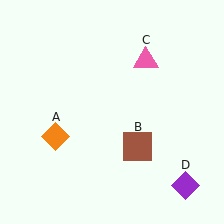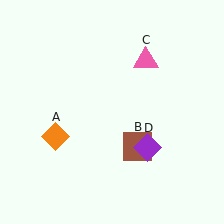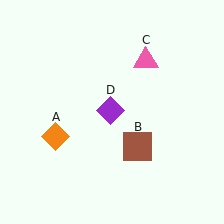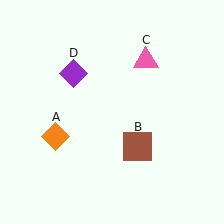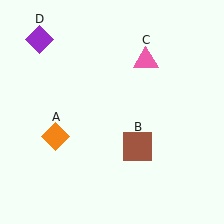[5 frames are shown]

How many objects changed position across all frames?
1 object changed position: purple diamond (object D).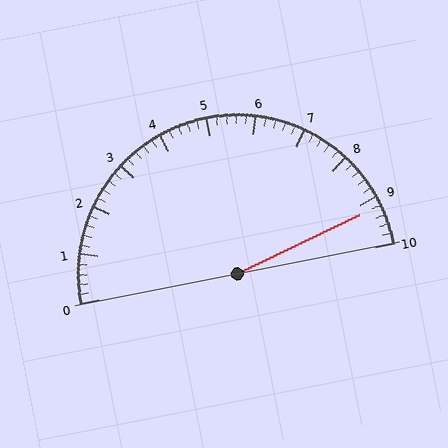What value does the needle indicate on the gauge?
The needle indicates approximately 9.2.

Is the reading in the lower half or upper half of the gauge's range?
The reading is in the upper half of the range (0 to 10).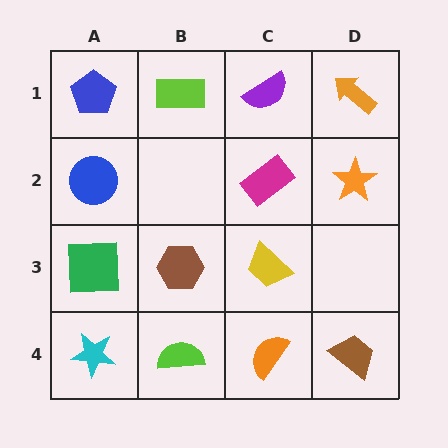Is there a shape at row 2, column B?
No, that cell is empty.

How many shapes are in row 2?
3 shapes.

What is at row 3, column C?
A yellow trapezoid.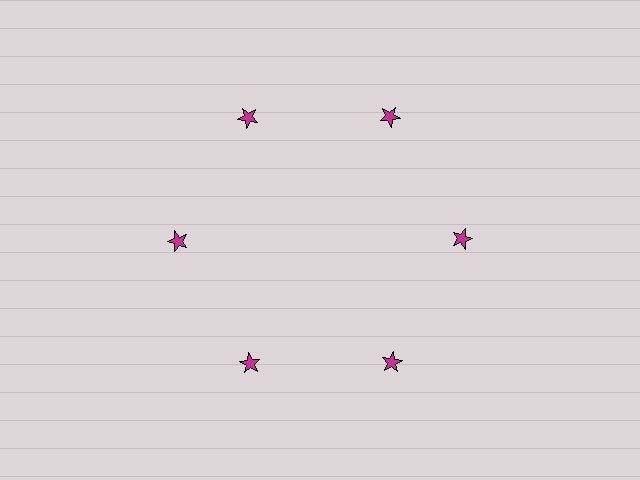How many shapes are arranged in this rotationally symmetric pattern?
There are 6 shapes, arranged in 6 groups of 1.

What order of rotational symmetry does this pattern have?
This pattern has 6-fold rotational symmetry.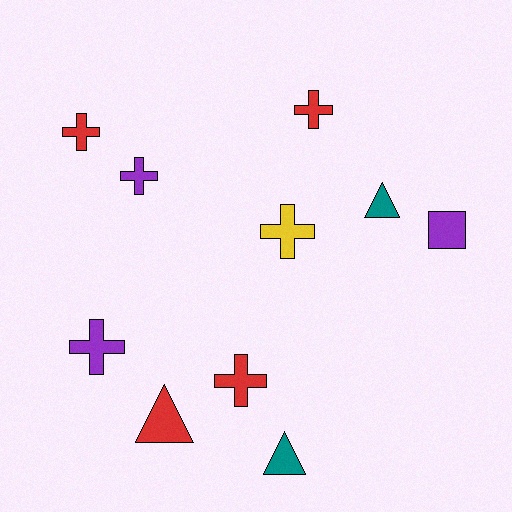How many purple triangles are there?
There are no purple triangles.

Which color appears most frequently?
Red, with 4 objects.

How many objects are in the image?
There are 10 objects.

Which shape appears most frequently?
Cross, with 6 objects.